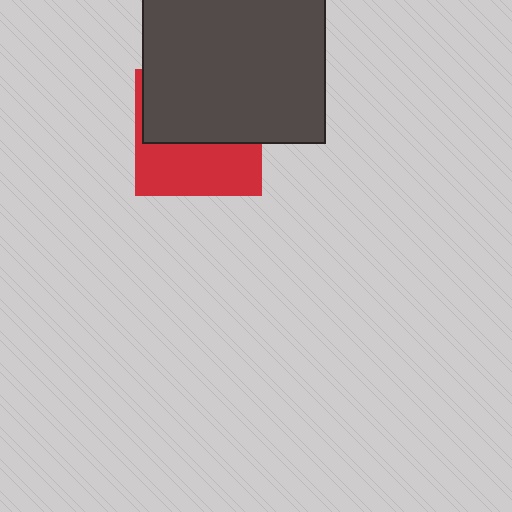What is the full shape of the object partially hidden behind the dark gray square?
The partially hidden object is a red square.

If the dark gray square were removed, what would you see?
You would see the complete red square.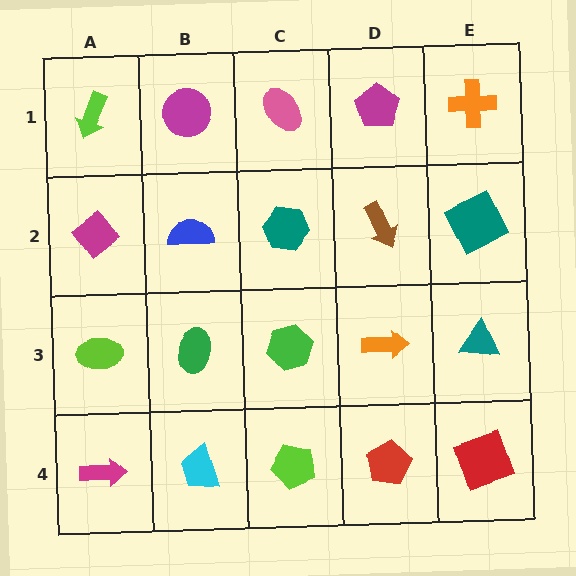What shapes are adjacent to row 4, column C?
A green hexagon (row 3, column C), a cyan trapezoid (row 4, column B), a red pentagon (row 4, column D).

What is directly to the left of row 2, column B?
A magenta diamond.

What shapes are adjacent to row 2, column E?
An orange cross (row 1, column E), a teal triangle (row 3, column E), a brown arrow (row 2, column D).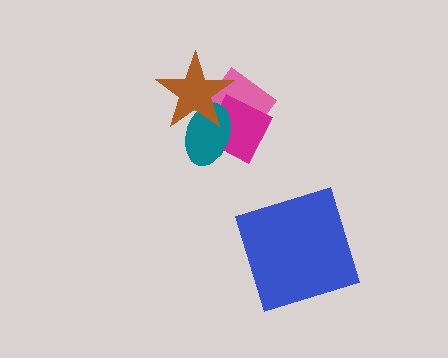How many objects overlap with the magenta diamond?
3 objects overlap with the magenta diamond.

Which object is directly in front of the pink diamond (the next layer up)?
The magenta diamond is directly in front of the pink diamond.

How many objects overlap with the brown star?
3 objects overlap with the brown star.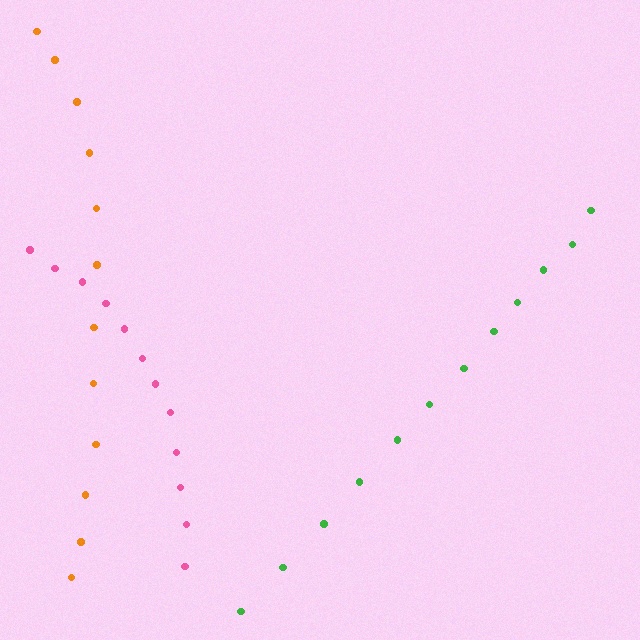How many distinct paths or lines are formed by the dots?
There are 3 distinct paths.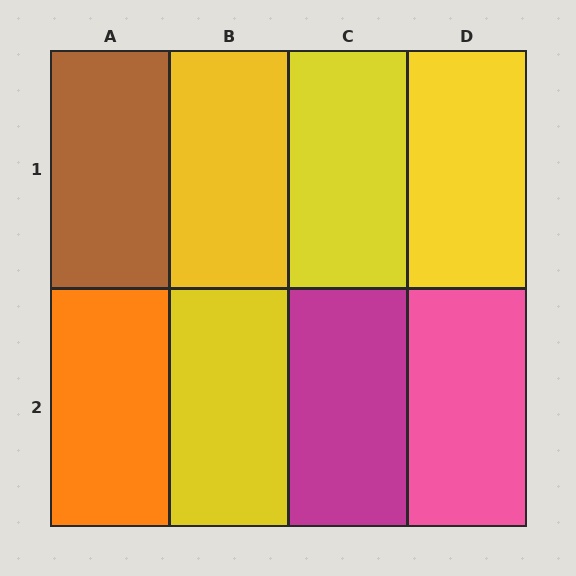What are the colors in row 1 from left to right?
Brown, yellow, yellow, yellow.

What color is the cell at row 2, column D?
Pink.